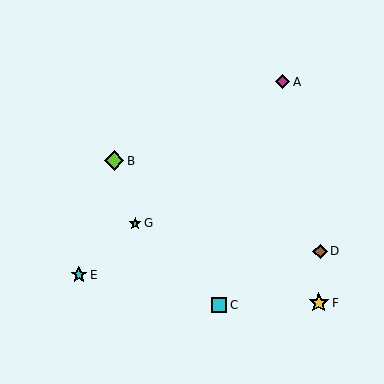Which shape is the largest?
The yellow star (labeled F) is the largest.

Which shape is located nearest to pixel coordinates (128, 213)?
The lime star (labeled G) at (135, 223) is nearest to that location.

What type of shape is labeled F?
Shape F is a yellow star.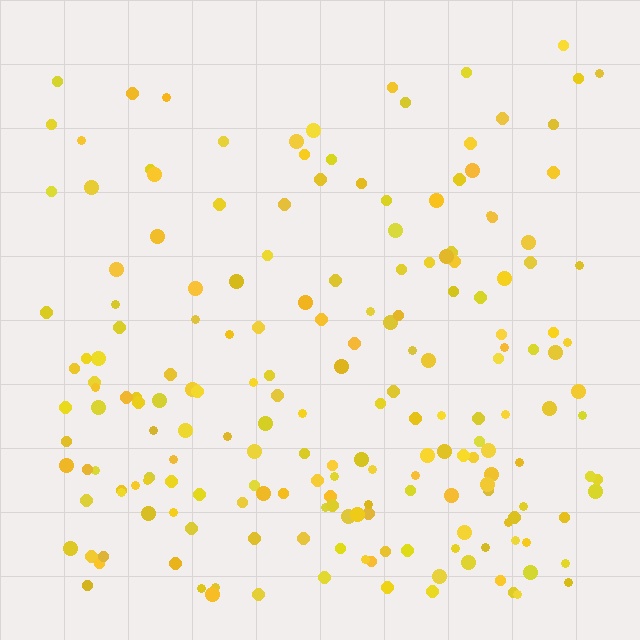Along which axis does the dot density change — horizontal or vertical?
Vertical.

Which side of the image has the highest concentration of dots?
The bottom.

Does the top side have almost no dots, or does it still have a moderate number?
Still a moderate number, just noticeably fewer than the bottom.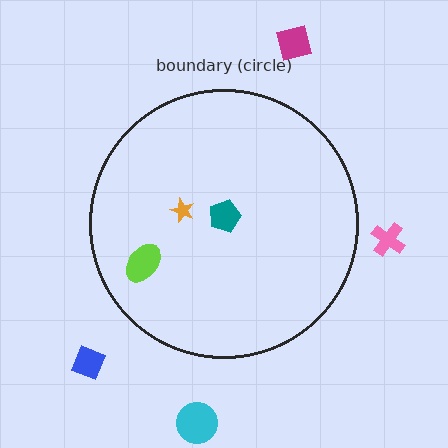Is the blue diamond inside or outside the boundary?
Outside.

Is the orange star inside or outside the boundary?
Inside.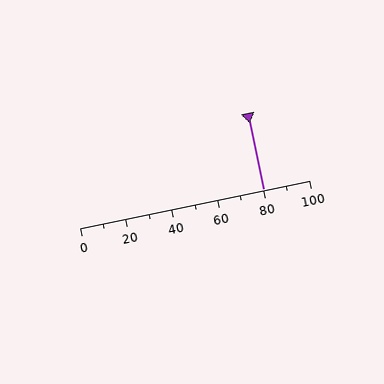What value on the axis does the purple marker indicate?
The marker indicates approximately 80.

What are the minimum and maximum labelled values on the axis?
The axis runs from 0 to 100.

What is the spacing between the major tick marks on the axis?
The major ticks are spaced 20 apart.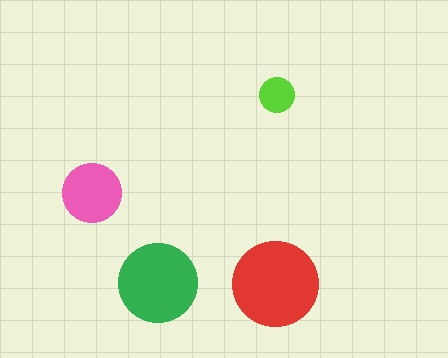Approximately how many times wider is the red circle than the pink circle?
About 1.5 times wider.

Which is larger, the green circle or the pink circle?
The green one.